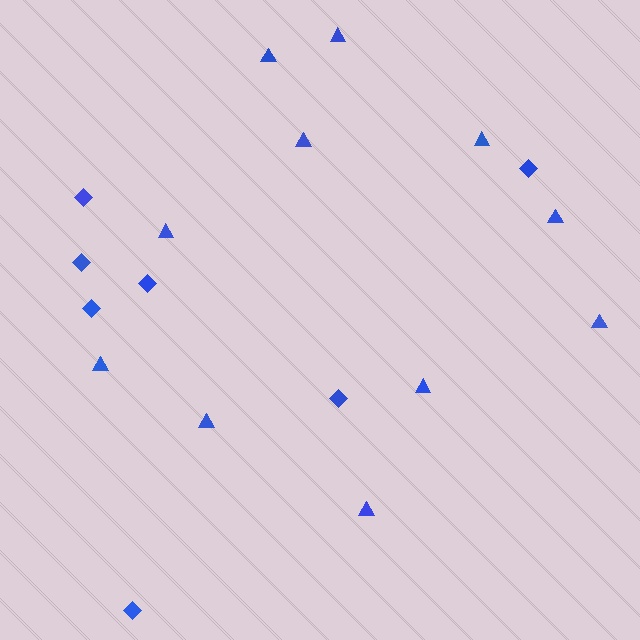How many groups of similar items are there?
There are 2 groups: one group of triangles (11) and one group of diamonds (7).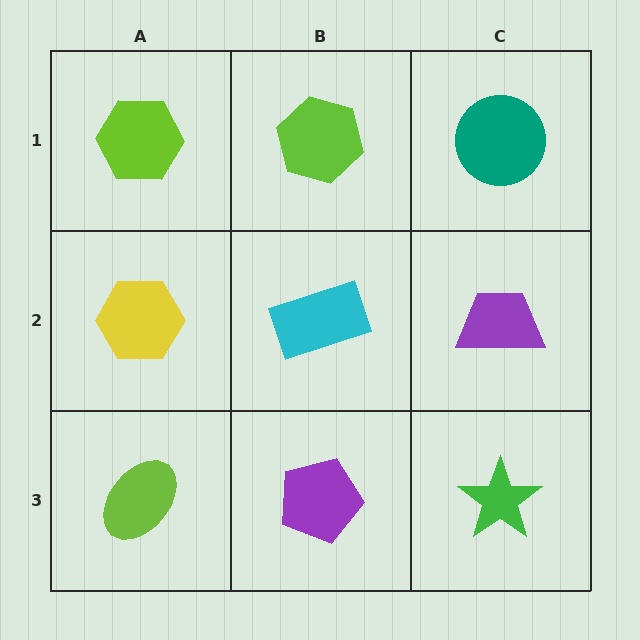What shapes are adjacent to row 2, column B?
A lime hexagon (row 1, column B), a purple pentagon (row 3, column B), a yellow hexagon (row 2, column A), a purple trapezoid (row 2, column C).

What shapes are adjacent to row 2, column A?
A lime hexagon (row 1, column A), a lime ellipse (row 3, column A), a cyan rectangle (row 2, column B).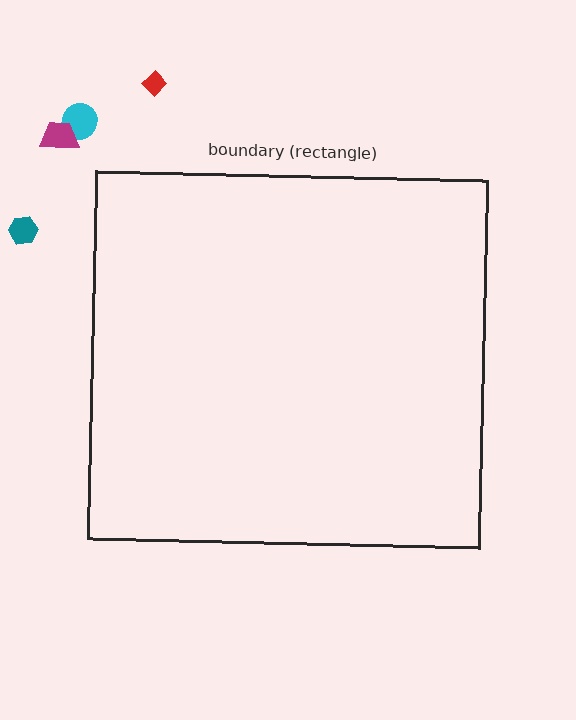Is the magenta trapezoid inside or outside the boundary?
Outside.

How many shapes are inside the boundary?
0 inside, 4 outside.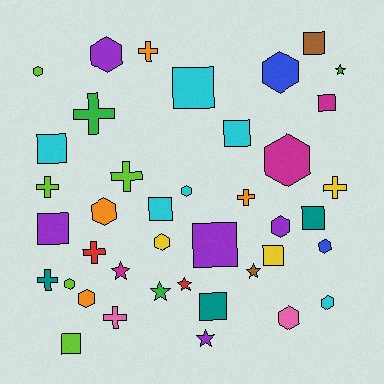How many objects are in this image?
There are 40 objects.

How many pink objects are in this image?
There are 2 pink objects.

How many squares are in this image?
There are 12 squares.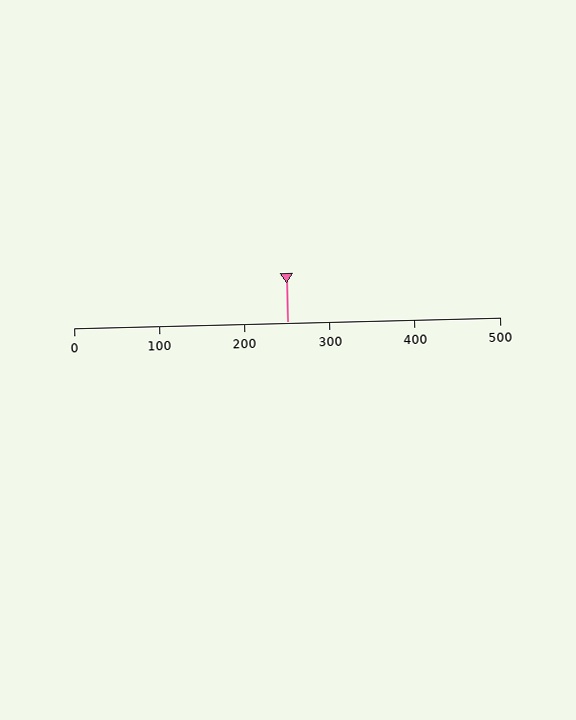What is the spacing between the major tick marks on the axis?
The major ticks are spaced 100 apart.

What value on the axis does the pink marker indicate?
The marker indicates approximately 250.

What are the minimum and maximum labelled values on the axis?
The axis runs from 0 to 500.